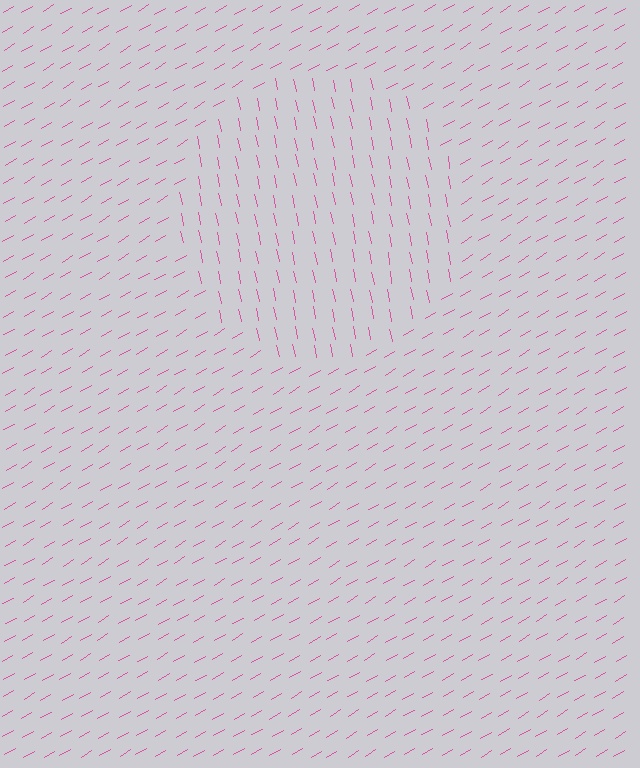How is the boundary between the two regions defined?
The boundary is defined purely by a change in line orientation (approximately 71 degrees difference). All lines are the same color and thickness.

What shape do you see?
I see a circle.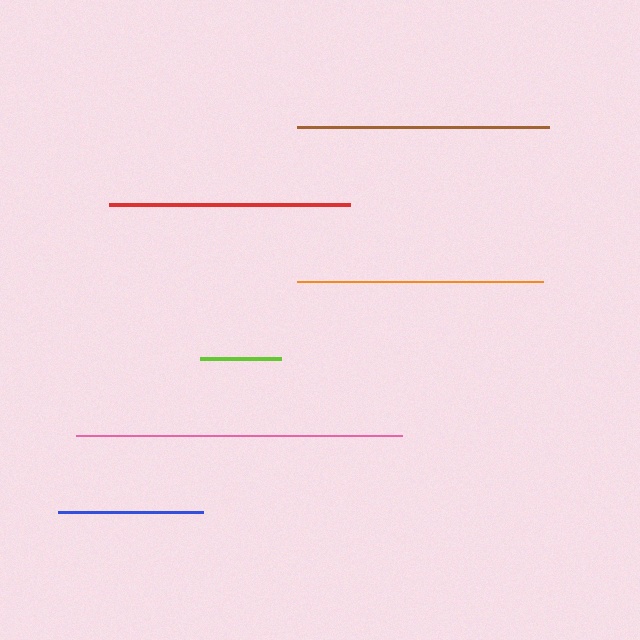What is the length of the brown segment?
The brown segment is approximately 252 pixels long.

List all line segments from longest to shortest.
From longest to shortest: pink, brown, orange, red, blue, lime.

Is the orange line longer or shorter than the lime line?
The orange line is longer than the lime line.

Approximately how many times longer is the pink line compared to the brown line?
The pink line is approximately 1.3 times the length of the brown line.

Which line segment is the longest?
The pink line is the longest at approximately 326 pixels.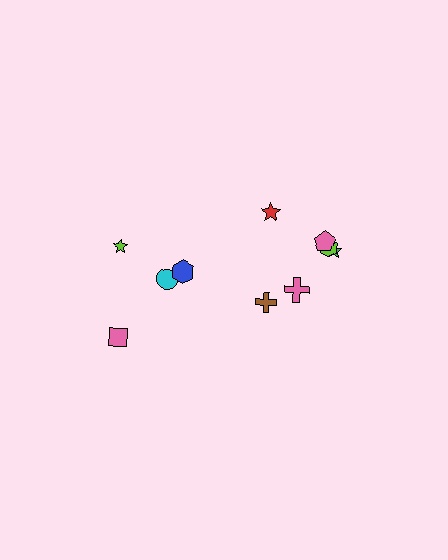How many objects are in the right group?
There are 6 objects.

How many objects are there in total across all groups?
There are 10 objects.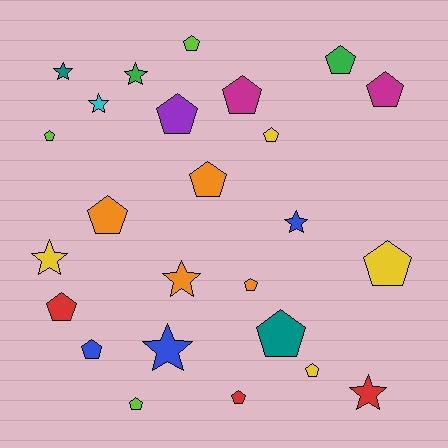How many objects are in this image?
There are 25 objects.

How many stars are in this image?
There are 8 stars.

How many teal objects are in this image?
There are 2 teal objects.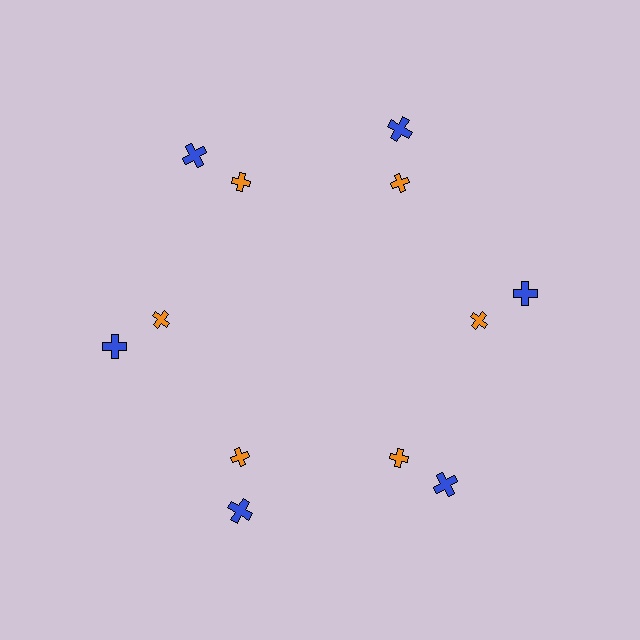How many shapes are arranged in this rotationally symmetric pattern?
There are 12 shapes, arranged in 6 groups of 2.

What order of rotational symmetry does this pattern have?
This pattern has 6-fold rotational symmetry.